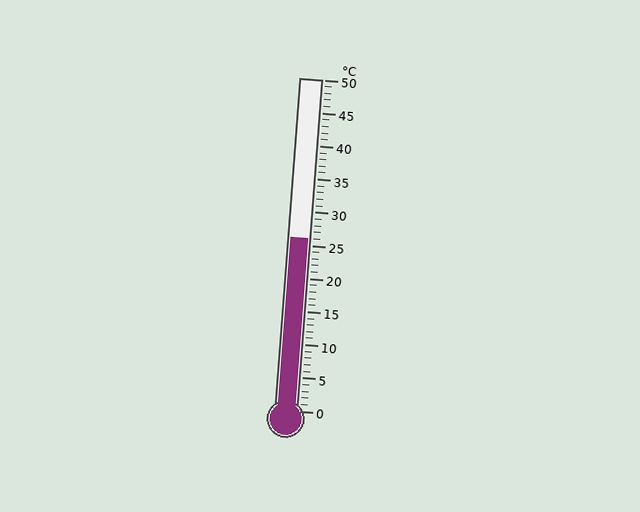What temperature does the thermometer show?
The thermometer shows approximately 26°C.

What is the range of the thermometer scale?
The thermometer scale ranges from 0°C to 50°C.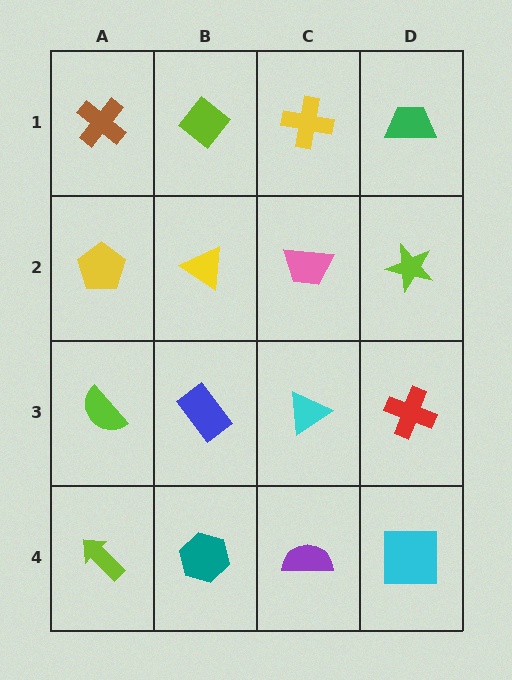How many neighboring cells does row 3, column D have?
3.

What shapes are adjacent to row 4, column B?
A blue rectangle (row 3, column B), a lime arrow (row 4, column A), a purple semicircle (row 4, column C).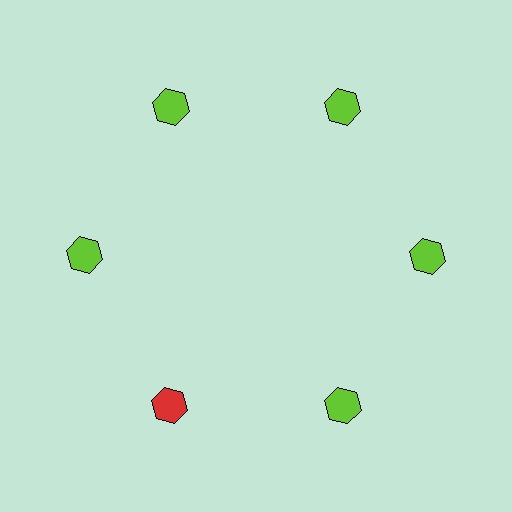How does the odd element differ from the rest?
It has a different color: red instead of lime.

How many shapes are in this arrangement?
There are 6 shapes arranged in a ring pattern.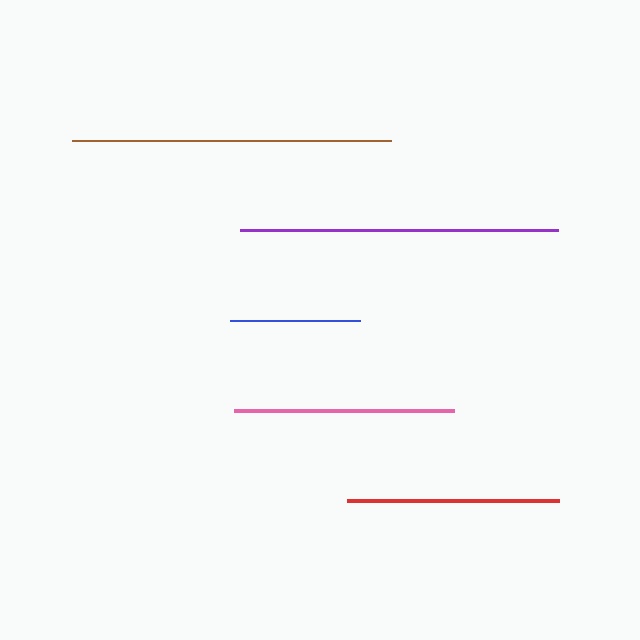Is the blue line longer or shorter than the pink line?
The pink line is longer than the blue line.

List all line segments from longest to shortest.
From longest to shortest: brown, purple, pink, red, blue.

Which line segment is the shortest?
The blue line is the shortest at approximately 131 pixels.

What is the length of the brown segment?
The brown segment is approximately 319 pixels long.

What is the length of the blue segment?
The blue segment is approximately 131 pixels long.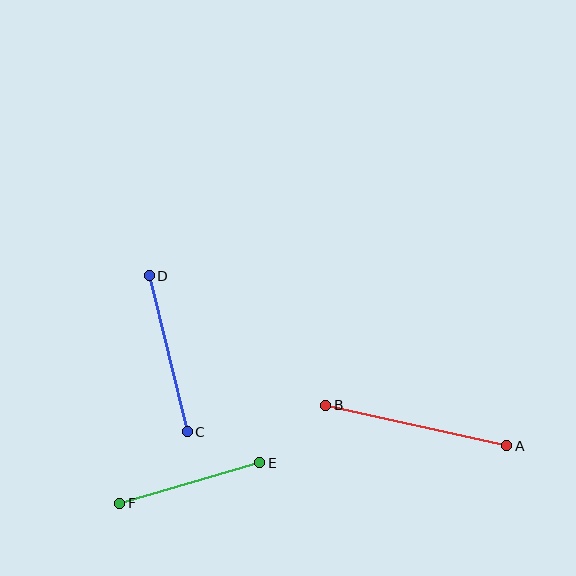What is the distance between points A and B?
The distance is approximately 185 pixels.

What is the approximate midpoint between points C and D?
The midpoint is at approximately (168, 354) pixels.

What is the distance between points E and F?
The distance is approximately 146 pixels.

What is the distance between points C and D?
The distance is approximately 161 pixels.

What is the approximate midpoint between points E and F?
The midpoint is at approximately (190, 483) pixels.